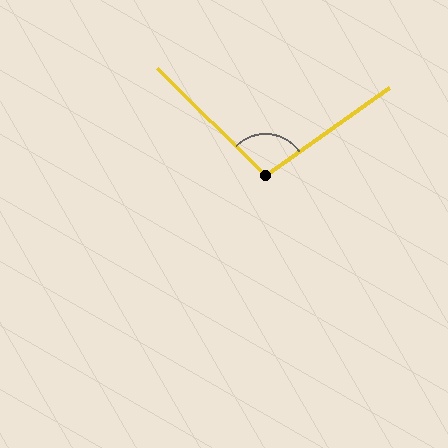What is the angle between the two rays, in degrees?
Approximately 100 degrees.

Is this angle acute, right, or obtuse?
It is obtuse.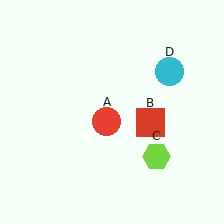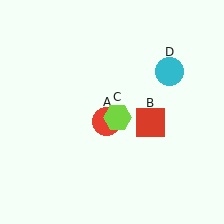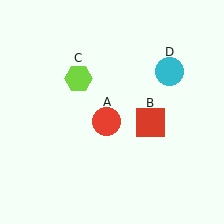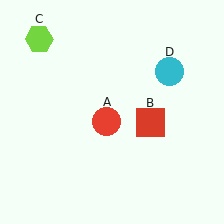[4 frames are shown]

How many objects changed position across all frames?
1 object changed position: lime hexagon (object C).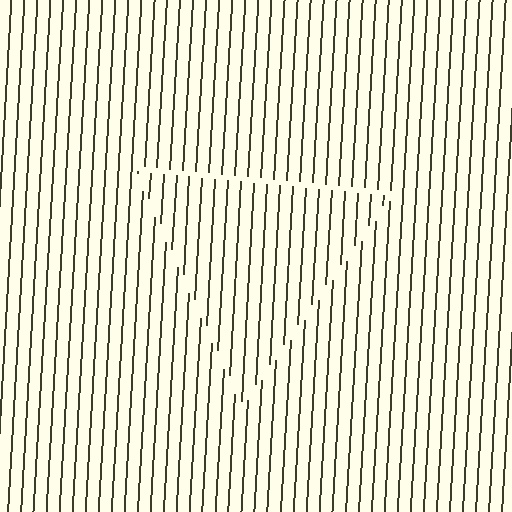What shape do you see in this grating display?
An illusory triangle. The interior of the shape contains the same grating, shifted by half a period — the contour is defined by the phase discontinuity where line-ends from the inner and outer gratings abut.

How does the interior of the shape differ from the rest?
The interior of the shape contains the same grating, shifted by half a period — the contour is defined by the phase discontinuity where line-ends from the inner and outer gratings abut.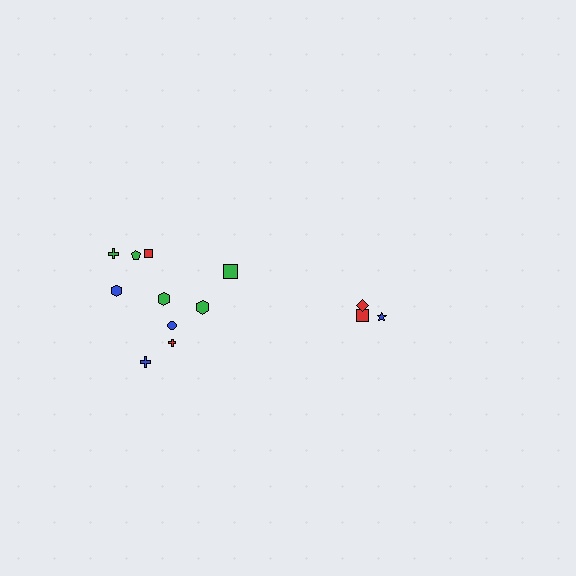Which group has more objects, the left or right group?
The left group.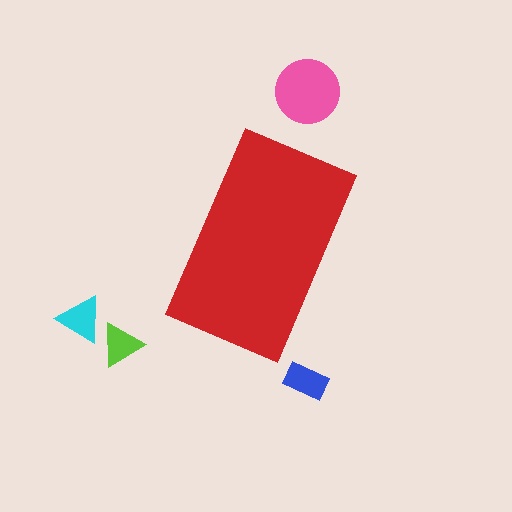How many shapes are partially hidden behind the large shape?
0 shapes are partially hidden.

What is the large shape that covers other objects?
A red rectangle.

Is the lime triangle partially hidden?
No, the lime triangle is fully visible.